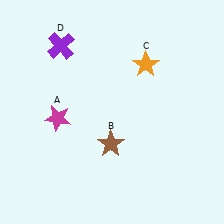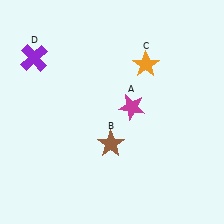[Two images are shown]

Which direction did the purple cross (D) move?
The purple cross (D) moved left.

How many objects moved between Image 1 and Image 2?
2 objects moved between the two images.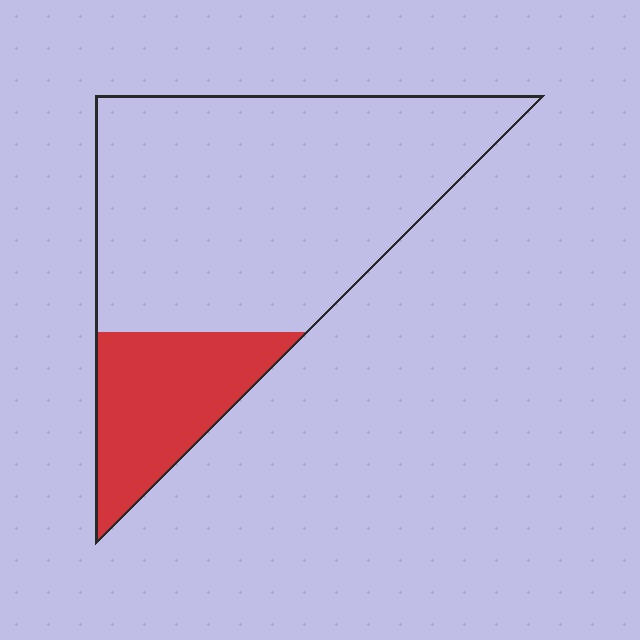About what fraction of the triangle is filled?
About one fifth (1/5).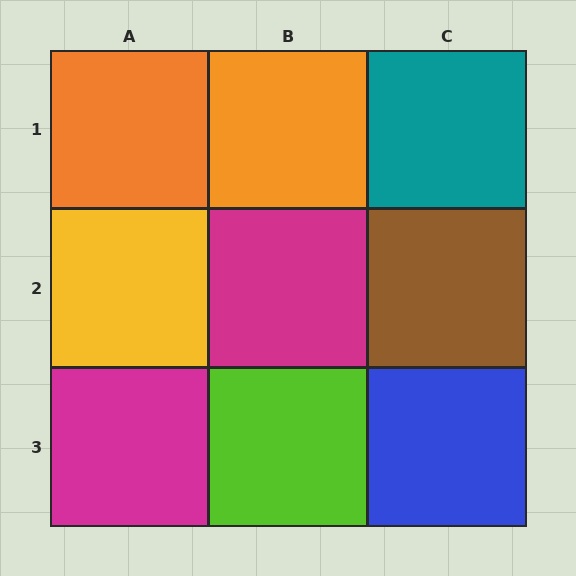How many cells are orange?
2 cells are orange.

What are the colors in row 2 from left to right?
Yellow, magenta, brown.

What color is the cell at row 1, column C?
Teal.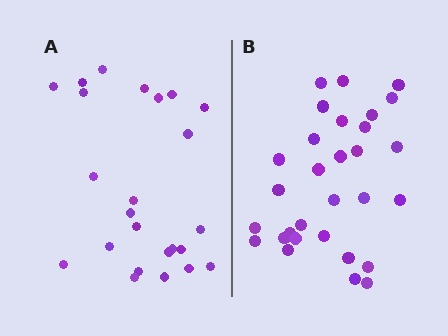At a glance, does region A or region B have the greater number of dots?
Region B (the right region) has more dots.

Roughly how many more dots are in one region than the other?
Region B has about 6 more dots than region A.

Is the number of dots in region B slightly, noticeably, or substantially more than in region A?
Region B has noticeably more, but not dramatically so. The ratio is roughly 1.2 to 1.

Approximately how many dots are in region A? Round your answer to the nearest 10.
About 20 dots. (The exact count is 24, which rounds to 20.)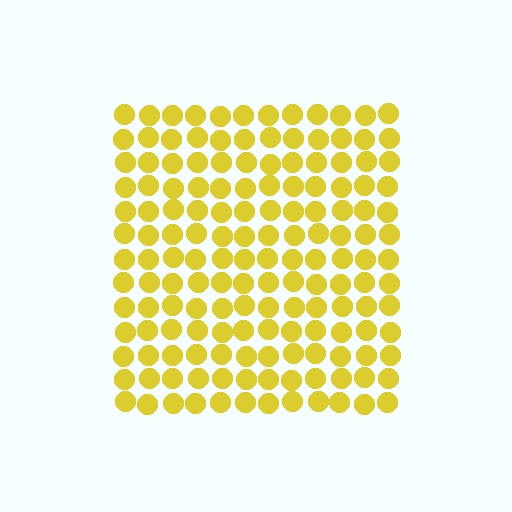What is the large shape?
The large shape is a square.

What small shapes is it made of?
It is made of small circles.